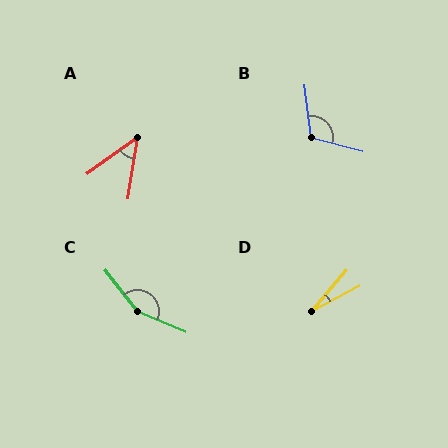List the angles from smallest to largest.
D (23°), A (45°), B (112°), C (151°).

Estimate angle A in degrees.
Approximately 45 degrees.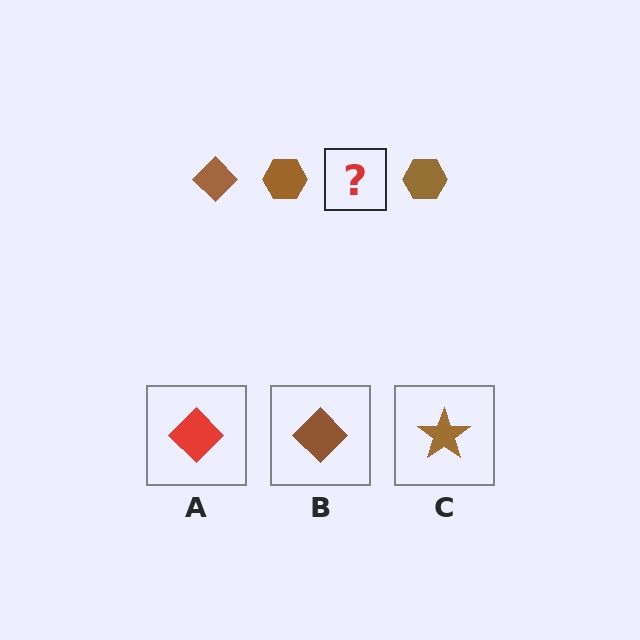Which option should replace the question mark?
Option B.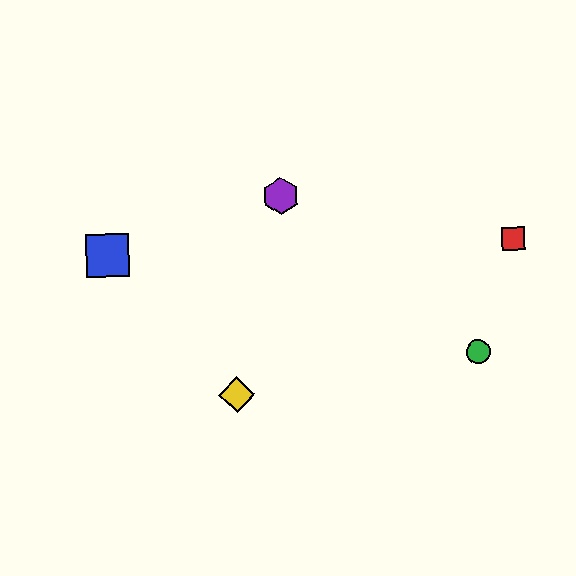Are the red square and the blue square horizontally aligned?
Yes, both are at y≈239.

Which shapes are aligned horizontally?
The red square, the blue square are aligned horizontally.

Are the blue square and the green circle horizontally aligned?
No, the blue square is at y≈255 and the green circle is at y≈352.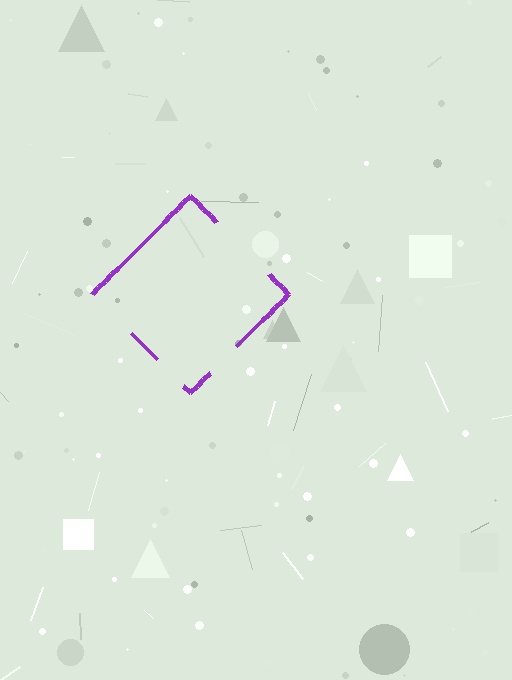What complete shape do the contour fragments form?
The contour fragments form a diamond.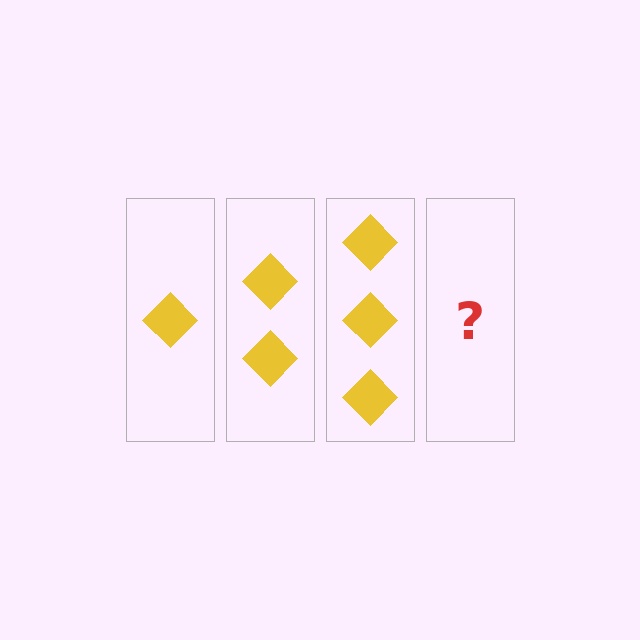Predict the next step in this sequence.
The next step is 4 diamonds.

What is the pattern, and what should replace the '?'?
The pattern is that each step adds one more diamond. The '?' should be 4 diamonds.